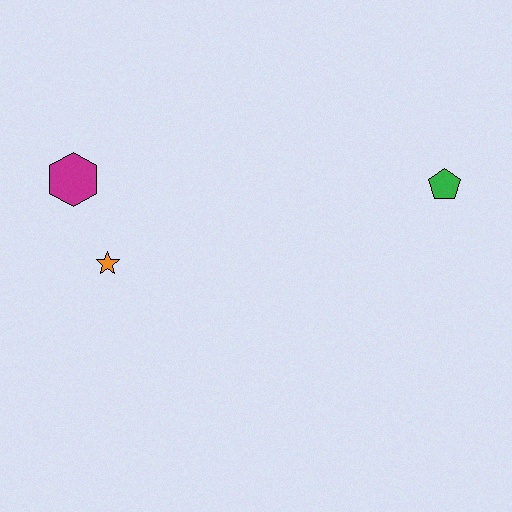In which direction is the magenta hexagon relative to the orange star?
The magenta hexagon is above the orange star.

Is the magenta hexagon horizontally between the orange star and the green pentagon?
No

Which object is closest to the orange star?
The magenta hexagon is closest to the orange star.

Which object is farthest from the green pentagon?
The magenta hexagon is farthest from the green pentagon.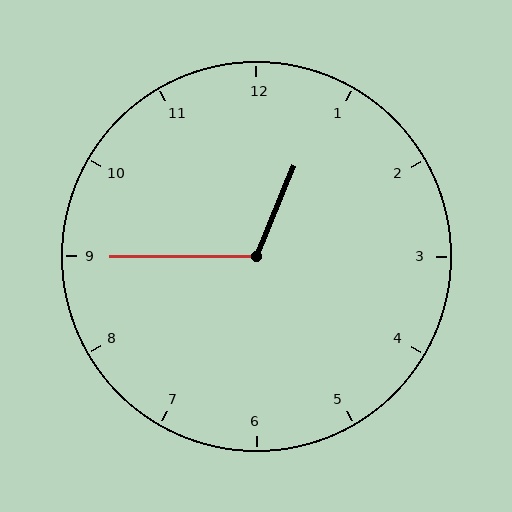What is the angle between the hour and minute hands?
Approximately 112 degrees.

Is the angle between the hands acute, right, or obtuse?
It is obtuse.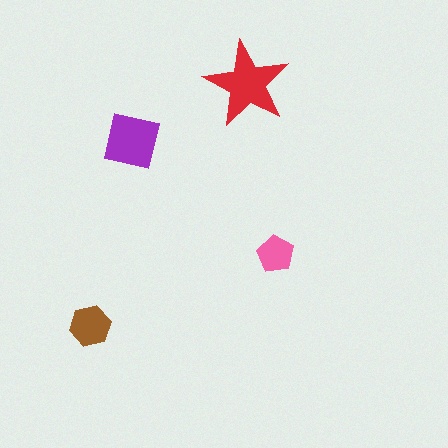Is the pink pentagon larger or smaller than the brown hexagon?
Smaller.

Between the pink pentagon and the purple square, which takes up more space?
The purple square.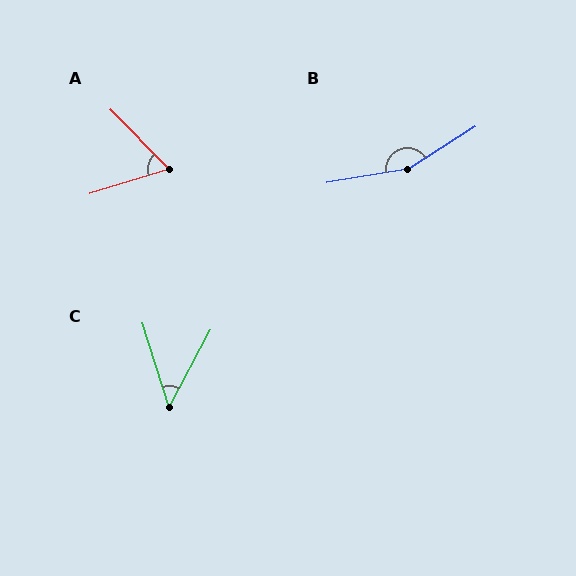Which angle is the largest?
B, at approximately 157 degrees.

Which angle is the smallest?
C, at approximately 45 degrees.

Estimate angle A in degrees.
Approximately 62 degrees.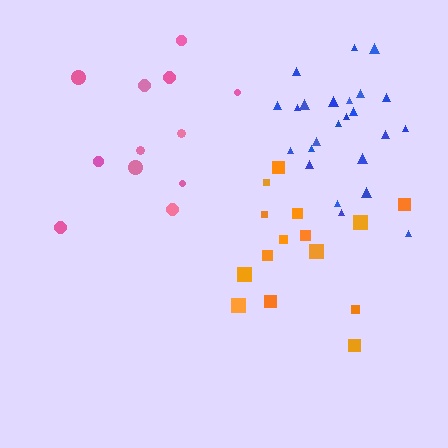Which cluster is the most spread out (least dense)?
Pink.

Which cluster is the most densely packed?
Blue.